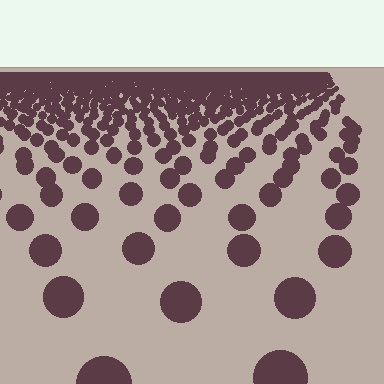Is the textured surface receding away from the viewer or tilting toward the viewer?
The surface is receding away from the viewer. Texture elements get smaller and denser toward the top.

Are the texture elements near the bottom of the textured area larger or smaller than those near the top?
Larger. Near the bottom, elements are closer to the viewer and appear at a bigger on-screen size.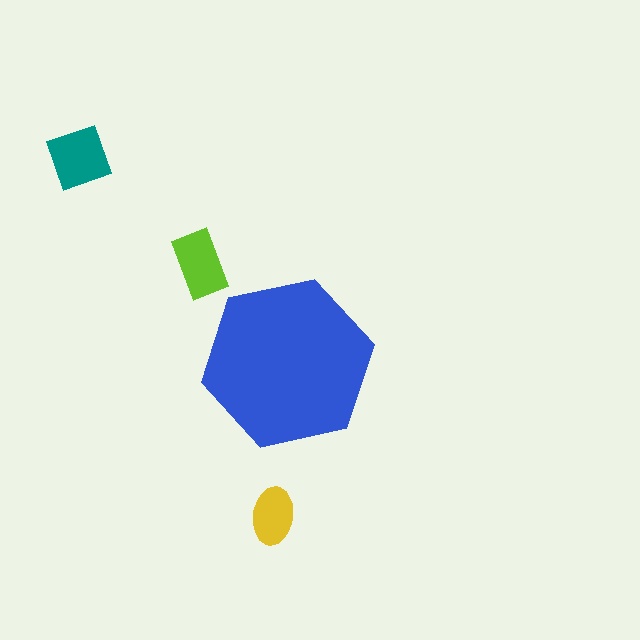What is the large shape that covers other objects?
A blue hexagon.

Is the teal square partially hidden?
No, the teal square is fully visible.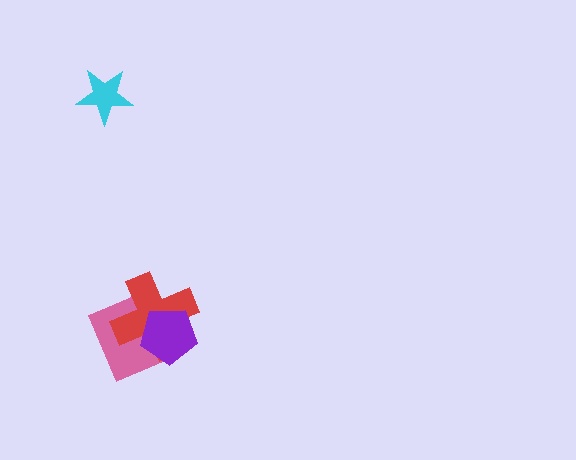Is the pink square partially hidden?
Yes, it is partially covered by another shape.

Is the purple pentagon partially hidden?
No, no other shape covers it.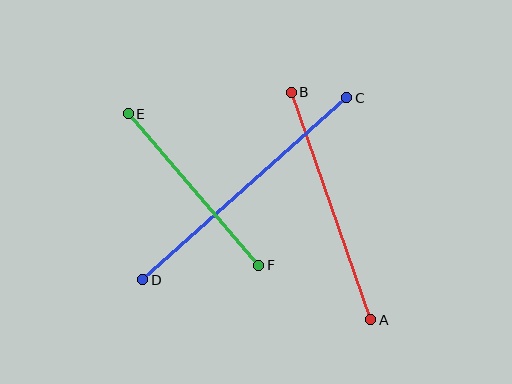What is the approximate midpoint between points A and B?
The midpoint is at approximately (331, 206) pixels.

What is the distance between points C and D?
The distance is approximately 274 pixels.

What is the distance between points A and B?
The distance is approximately 241 pixels.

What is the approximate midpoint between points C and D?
The midpoint is at approximately (245, 189) pixels.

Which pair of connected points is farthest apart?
Points C and D are farthest apart.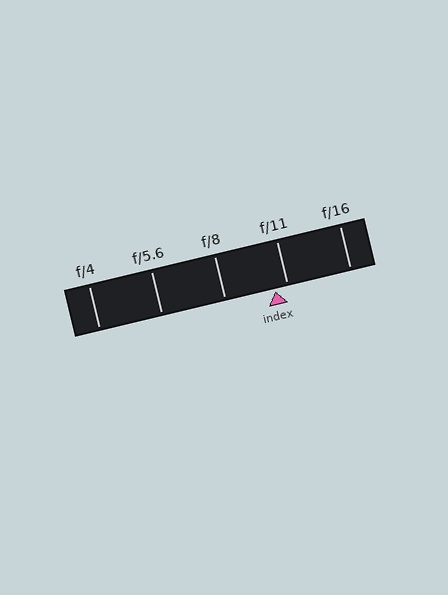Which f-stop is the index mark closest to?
The index mark is closest to f/11.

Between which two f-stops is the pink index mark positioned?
The index mark is between f/8 and f/11.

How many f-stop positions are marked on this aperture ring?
There are 5 f-stop positions marked.